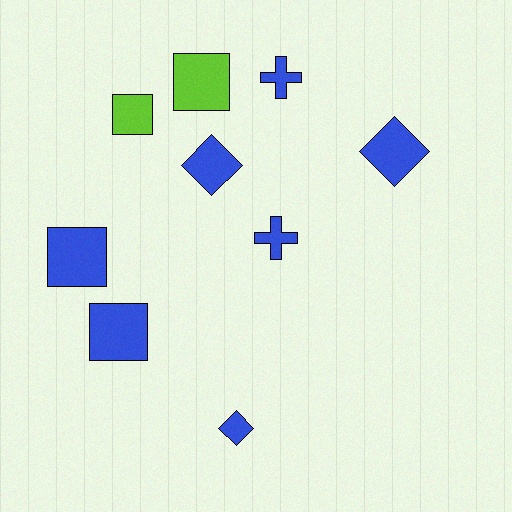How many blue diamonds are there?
There are 3 blue diamonds.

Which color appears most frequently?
Blue, with 7 objects.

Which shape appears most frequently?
Square, with 4 objects.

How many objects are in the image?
There are 9 objects.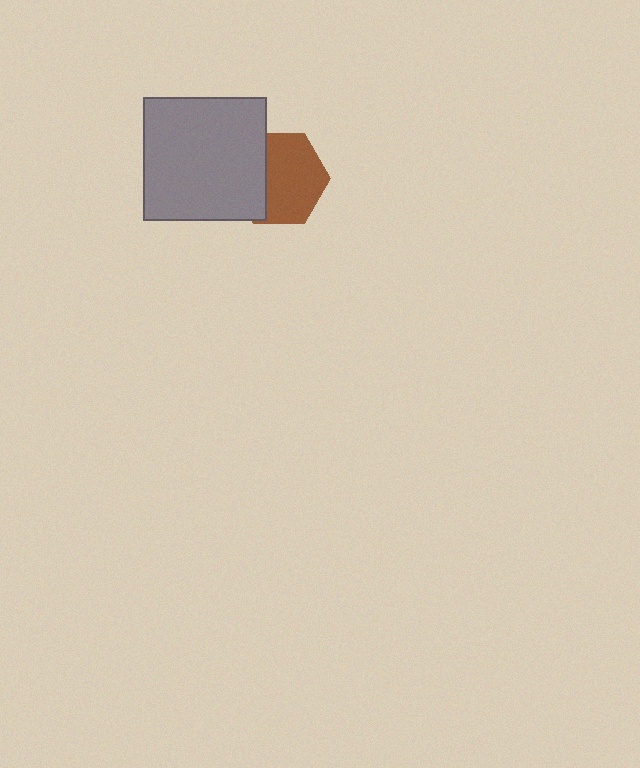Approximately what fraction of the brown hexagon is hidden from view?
Roughly 35% of the brown hexagon is hidden behind the gray square.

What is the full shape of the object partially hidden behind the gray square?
The partially hidden object is a brown hexagon.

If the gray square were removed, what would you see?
You would see the complete brown hexagon.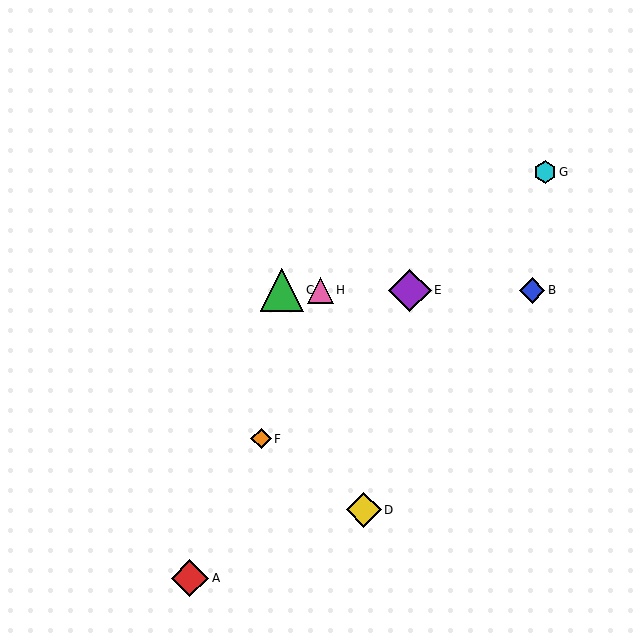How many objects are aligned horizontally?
4 objects (B, C, E, H) are aligned horizontally.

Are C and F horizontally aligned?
No, C is at y≈290 and F is at y≈439.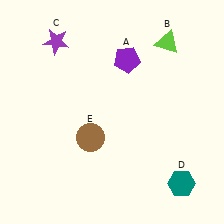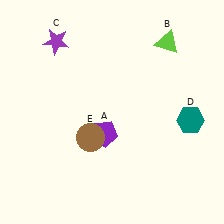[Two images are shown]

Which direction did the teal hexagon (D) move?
The teal hexagon (D) moved up.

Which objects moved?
The objects that moved are: the purple pentagon (A), the teal hexagon (D).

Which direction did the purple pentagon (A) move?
The purple pentagon (A) moved down.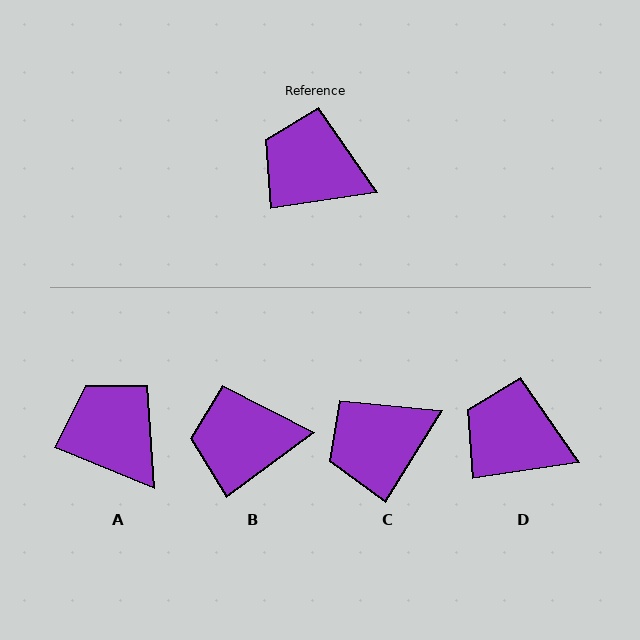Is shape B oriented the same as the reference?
No, it is off by about 28 degrees.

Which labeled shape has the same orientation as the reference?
D.